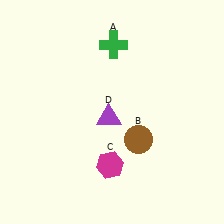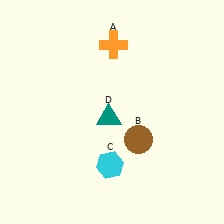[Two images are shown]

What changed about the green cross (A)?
In Image 1, A is green. In Image 2, it changed to orange.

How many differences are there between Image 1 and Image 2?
There are 3 differences between the two images.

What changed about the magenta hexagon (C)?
In Image 1, C is magenta. In Image 2, it changed to cyan.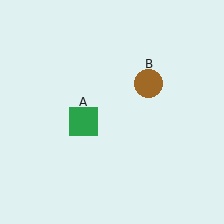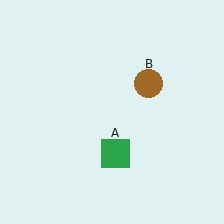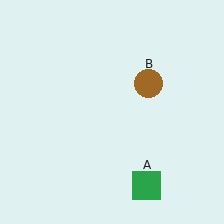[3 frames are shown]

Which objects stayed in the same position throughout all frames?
Brown circle (object B) remained stationary.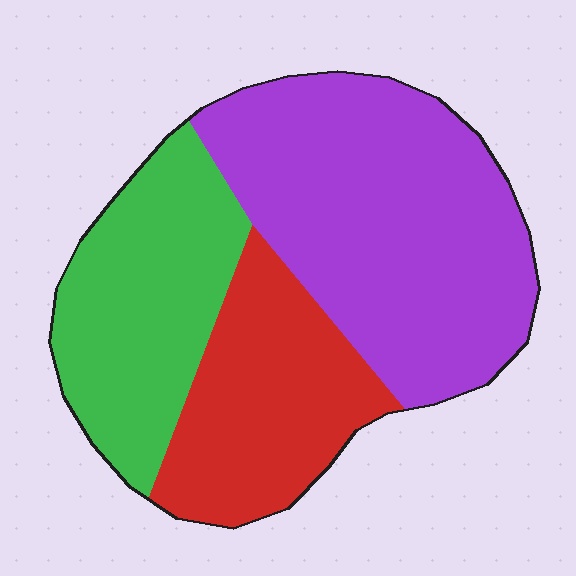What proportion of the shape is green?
Green takes up about one quarter (1/4) of the shape.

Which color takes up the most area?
Purple, at roughly 45%.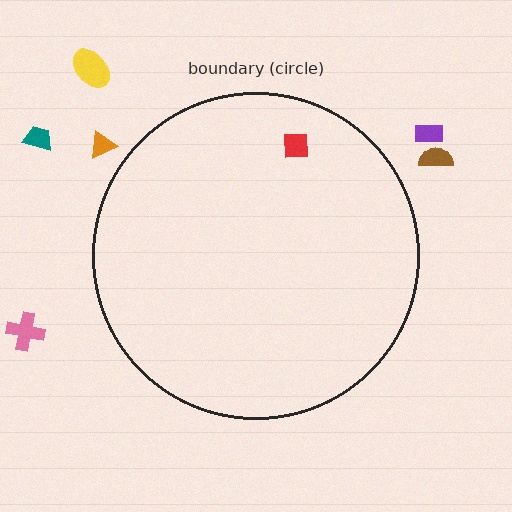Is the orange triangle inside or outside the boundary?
Outside.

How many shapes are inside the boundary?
1 inside, 6 outside.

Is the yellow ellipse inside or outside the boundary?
Outside.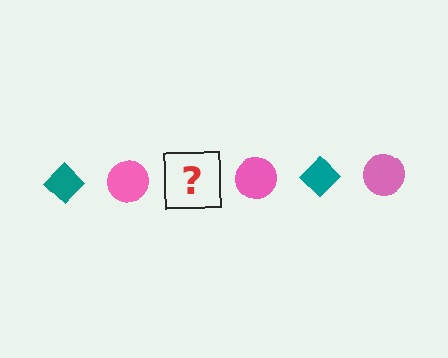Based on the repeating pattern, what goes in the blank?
The blank should be a teal diamond.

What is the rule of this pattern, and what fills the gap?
The rule is that the pattern alternates between teal diamond and pink circle. The gap should be filled with a teal diamond.